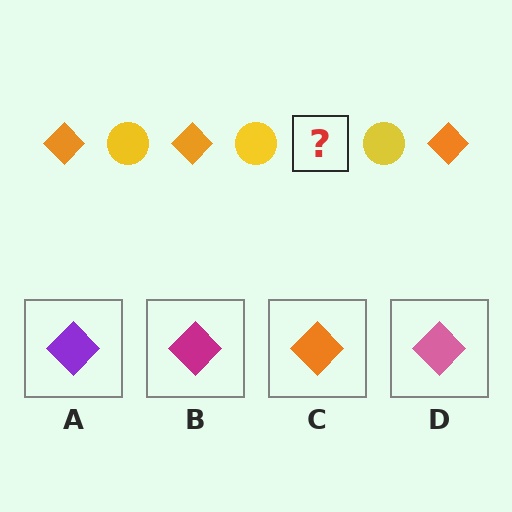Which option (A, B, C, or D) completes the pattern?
C.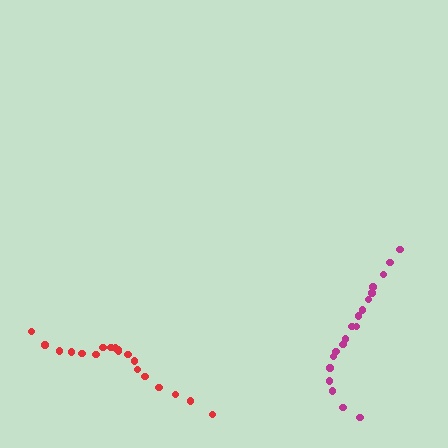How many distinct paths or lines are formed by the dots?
There are 2 distinct paths.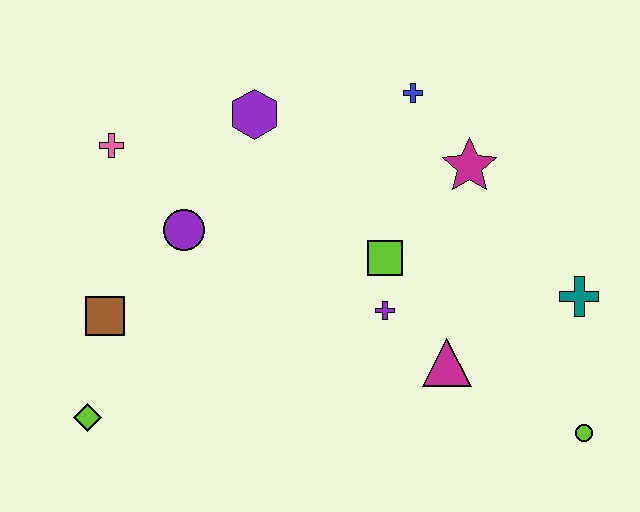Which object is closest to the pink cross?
The purple circle is closest to the pink cross.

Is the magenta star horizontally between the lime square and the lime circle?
Yes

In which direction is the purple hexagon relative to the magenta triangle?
The purple hexagon is above the magenta triangle.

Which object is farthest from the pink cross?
The lime circle is farthest from the pink cross.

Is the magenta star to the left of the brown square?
No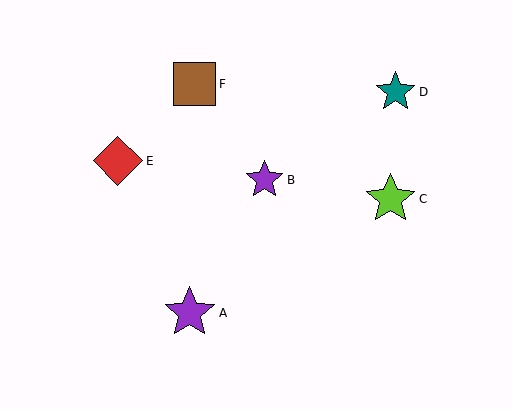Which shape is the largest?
The purple star (labeled A) is the largest.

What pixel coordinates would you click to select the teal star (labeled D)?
Click at (396, 92) to select the teal star D.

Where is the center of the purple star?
The center of the purple star is at (190, 313).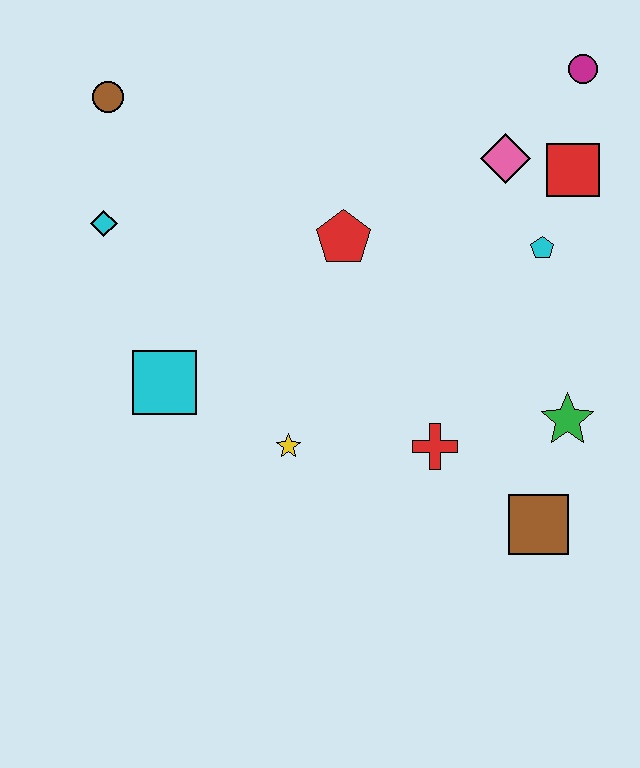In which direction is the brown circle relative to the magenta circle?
The brown circle is to the left of the magenta circle.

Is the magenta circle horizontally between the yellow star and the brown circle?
No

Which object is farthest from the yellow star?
The magenta circle is farthest from the yellow star.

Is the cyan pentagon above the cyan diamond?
No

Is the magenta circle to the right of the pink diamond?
Yes